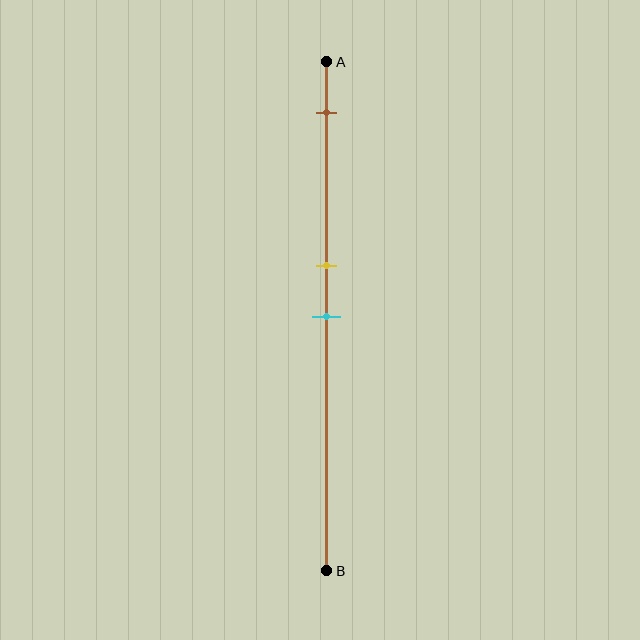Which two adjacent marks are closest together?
The yellow and cyan marks are the closest adjacent pair.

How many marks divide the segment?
There are 3 marks dividing the segment.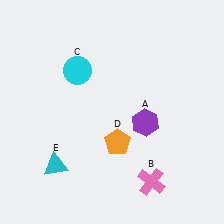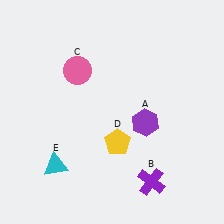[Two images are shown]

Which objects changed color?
B changed from pink to purple. C changed from cyan to pink. D changed from orange to yellow.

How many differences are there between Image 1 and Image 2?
There are 3 differences between the two images.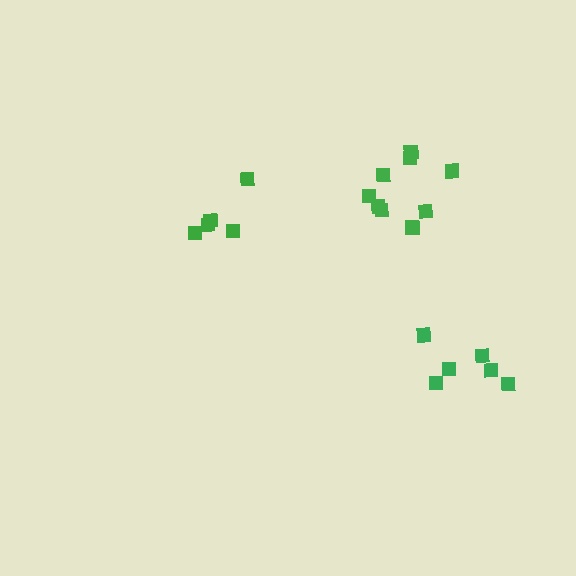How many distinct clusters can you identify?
There are 3 distinct clusters.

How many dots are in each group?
Group 1: 10 dots, Group 2: 6 dots, Group 3: 5 dots (21 total).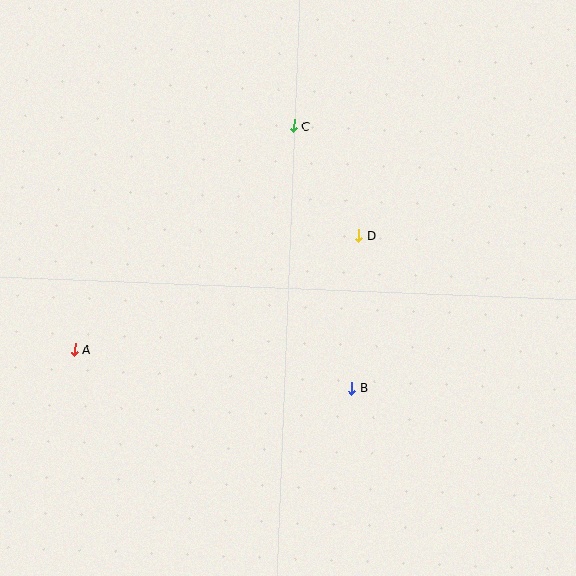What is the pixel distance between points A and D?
The distance between A and D is 306 pixels.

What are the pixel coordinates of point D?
Point D is at (359, 235).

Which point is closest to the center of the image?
Point D at (359, 235) is closest to the center.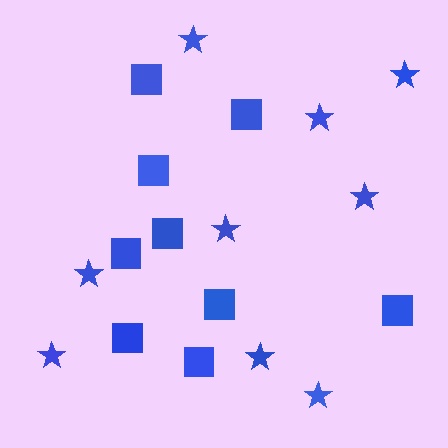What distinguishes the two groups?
There are 2 groups: one group of stars (9) and one group of squares (9).